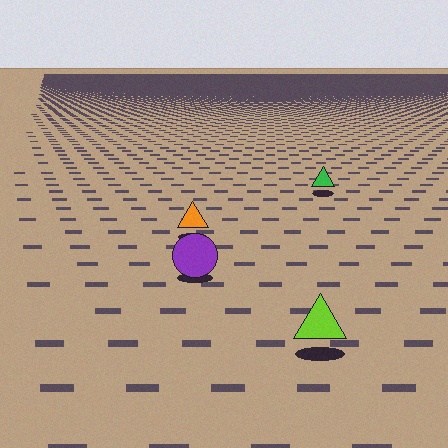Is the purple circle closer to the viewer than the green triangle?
Yes. The purple circle is closer — you can tell from the texture gradient: the ground texture is coarser near it.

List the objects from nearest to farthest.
From nearest to farthest: the lime triangle, the purple circle, the orange triangle, the green triangle.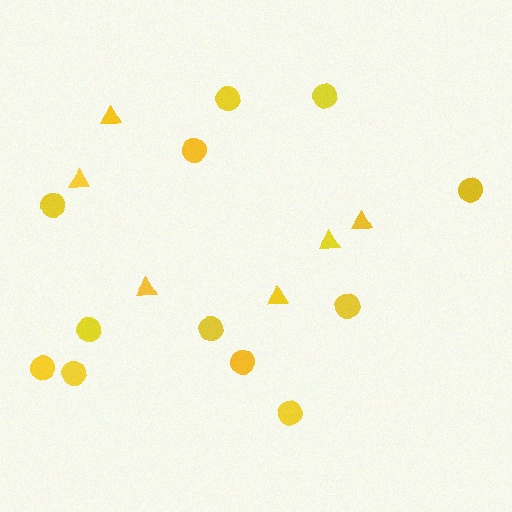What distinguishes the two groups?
There are 2 groups: one group of triangles (6) and one group of circles (12).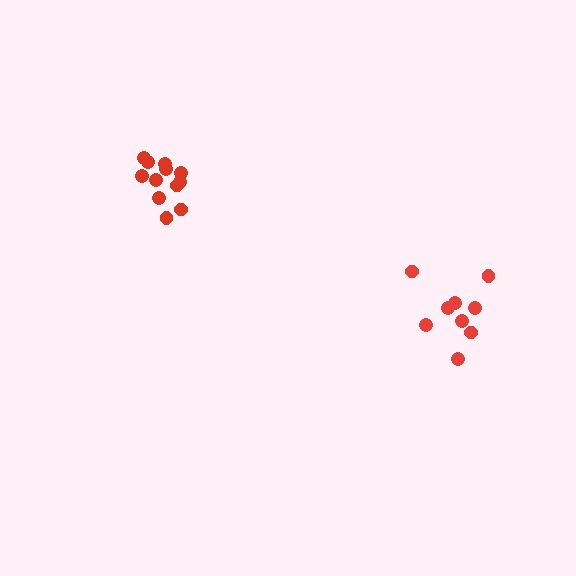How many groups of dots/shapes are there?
There are 2 groups.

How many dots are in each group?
Group 1: 9 dots, Group 2: 12 dots (21 total).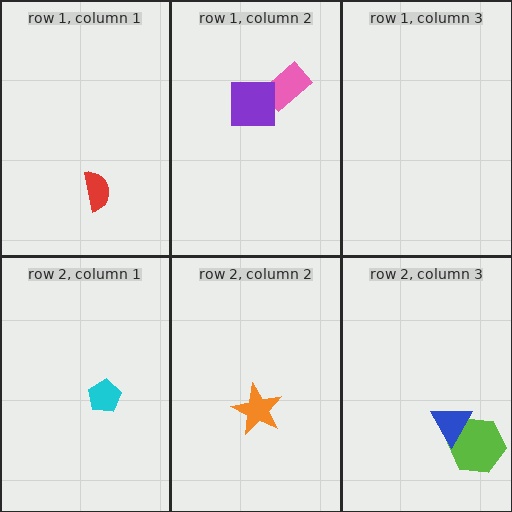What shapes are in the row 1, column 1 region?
The red semicircle.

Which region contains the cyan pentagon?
The row 2, column 1 region.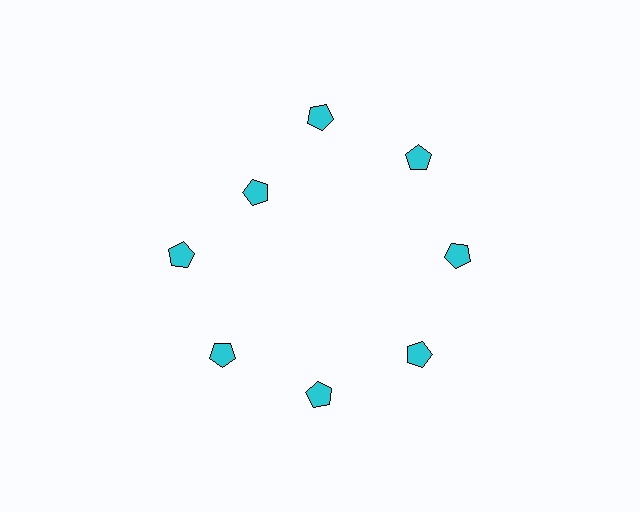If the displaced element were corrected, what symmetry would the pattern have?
It would have 8-fold rotational symmetry — the pattern would map onto itself every 45 degrees.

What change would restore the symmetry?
The symmetry would be restored by moving it outward, back onto the ring so that all 8 pentagons sit at equal angles and equal distance from the center.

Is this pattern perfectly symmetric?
No. The 8 cyan pentagons are arranged in a ring, but one element near the 10 o'clock position is pulled inward toward the center, breaking the 8-fold rotational symmetry.